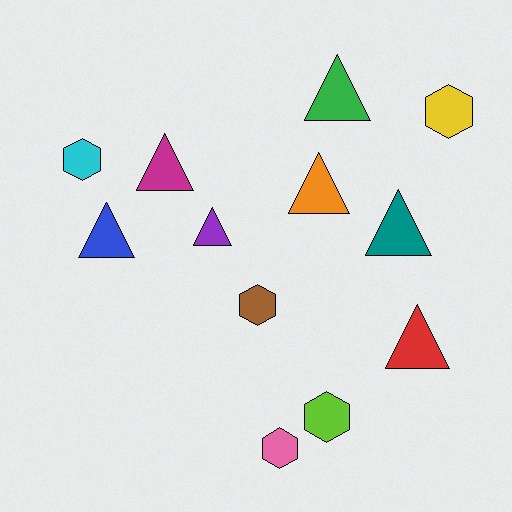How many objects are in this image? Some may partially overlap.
There are 12 objects.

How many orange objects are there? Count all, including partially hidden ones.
There is 1 orange object.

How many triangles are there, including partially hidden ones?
There are 7 triangles.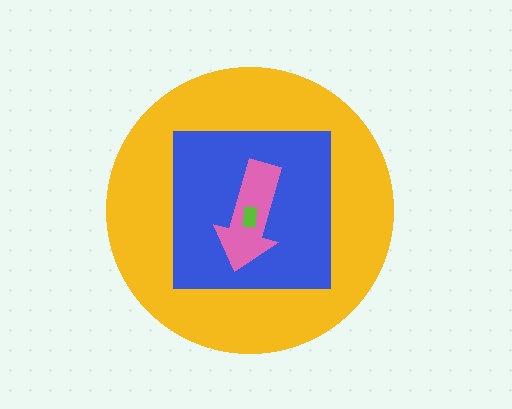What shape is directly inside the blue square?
The pink arrow.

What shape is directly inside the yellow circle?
The blue square.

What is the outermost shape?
The yellow circle.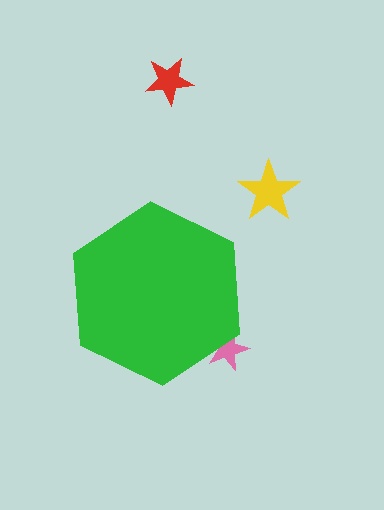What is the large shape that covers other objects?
A green hexagon.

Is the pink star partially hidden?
Yes, the pink star is partially hidden behind the green hexagon.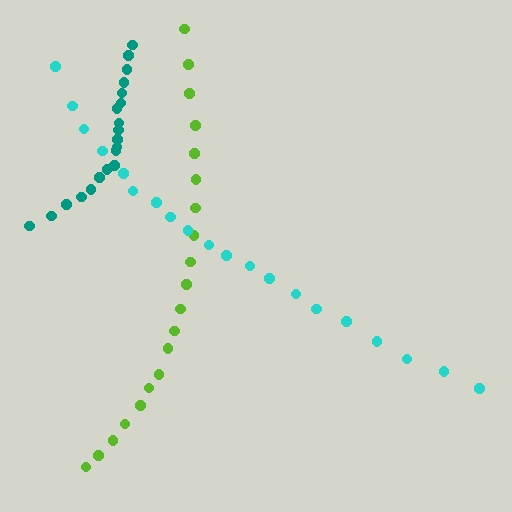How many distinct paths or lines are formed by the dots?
There are 3 distinct paths.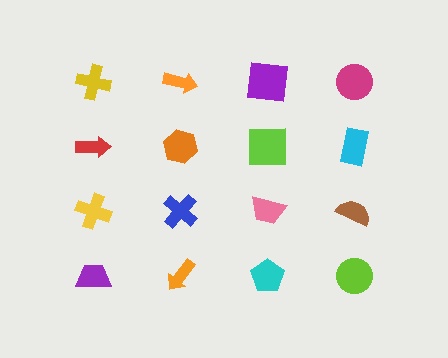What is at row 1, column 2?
An orange arrow.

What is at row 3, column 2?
A blue cross.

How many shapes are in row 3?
4 shapes.